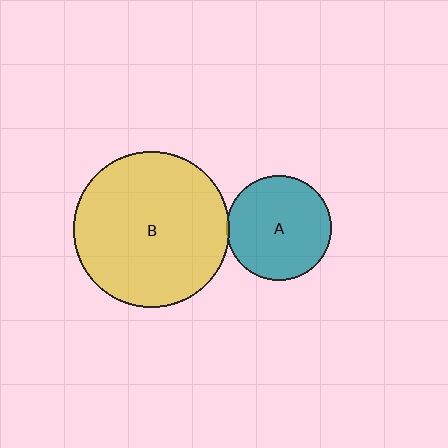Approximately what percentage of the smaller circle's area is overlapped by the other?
Approximately 5%.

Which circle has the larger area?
Circle B (yellow).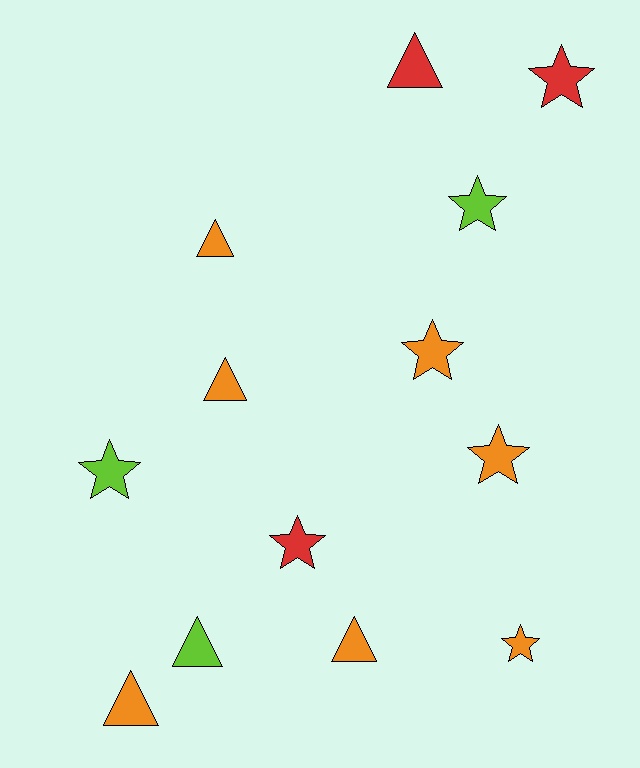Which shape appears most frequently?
Star, with 7 objects.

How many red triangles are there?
There is 1 red triangle.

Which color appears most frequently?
Orange, with 7 objects.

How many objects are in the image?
There are 13 objects.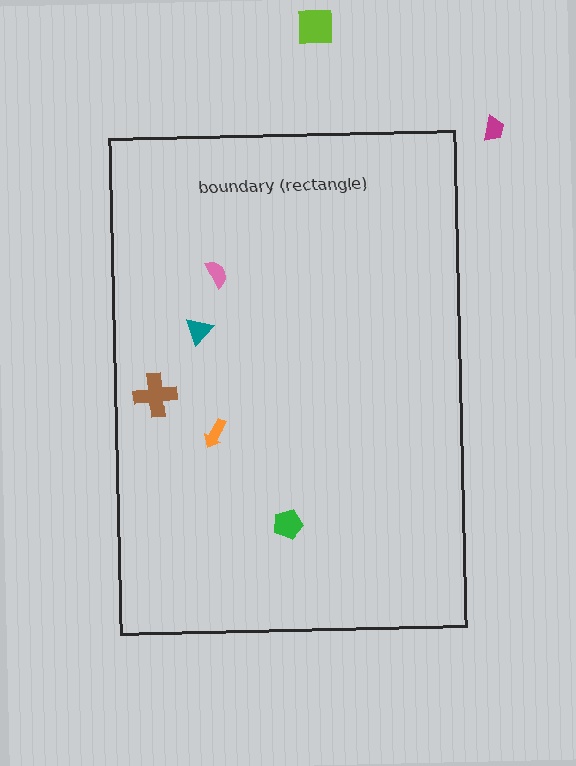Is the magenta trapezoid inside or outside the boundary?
Outside.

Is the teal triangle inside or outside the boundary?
Inside.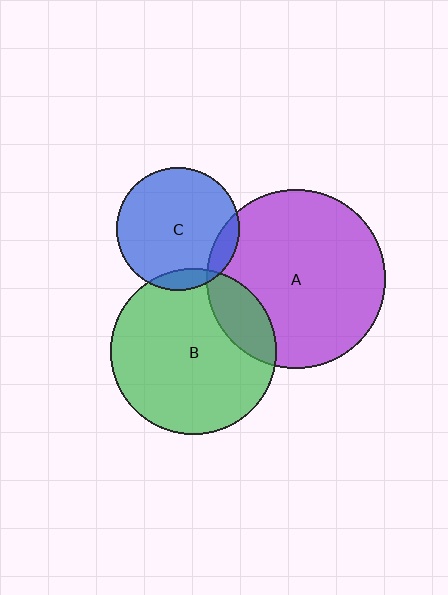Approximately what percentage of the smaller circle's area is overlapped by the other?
Approximately 20%.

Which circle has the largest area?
Circle A (purple).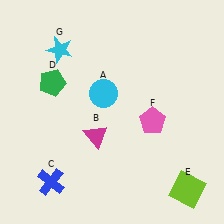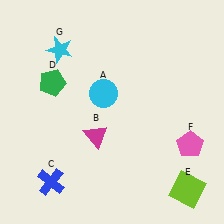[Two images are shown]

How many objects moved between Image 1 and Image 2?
1 object moved between the two images.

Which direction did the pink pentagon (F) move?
The pink pentagon (F) moved right.